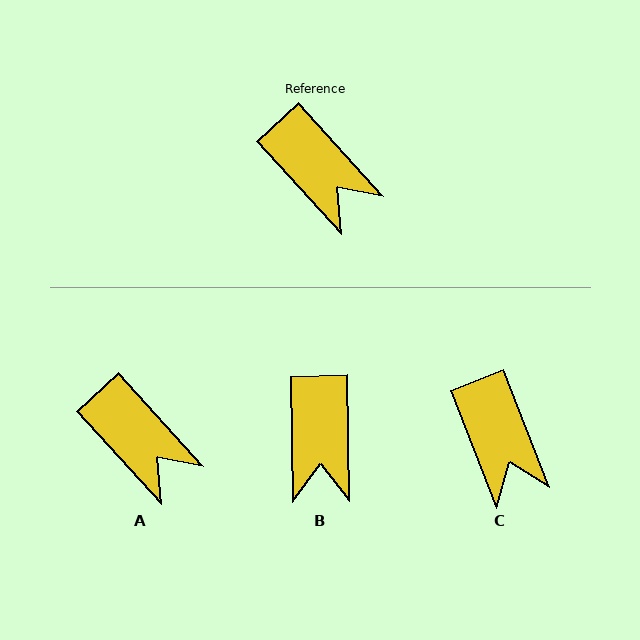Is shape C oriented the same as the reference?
No, it is off by about 21 degrees.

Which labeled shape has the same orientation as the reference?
A.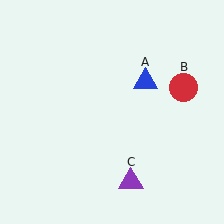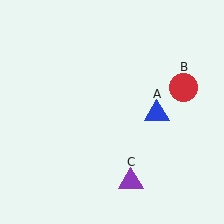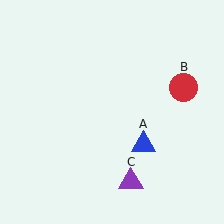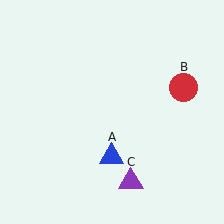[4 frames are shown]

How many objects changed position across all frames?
1 object changed position: blue triangle (object A).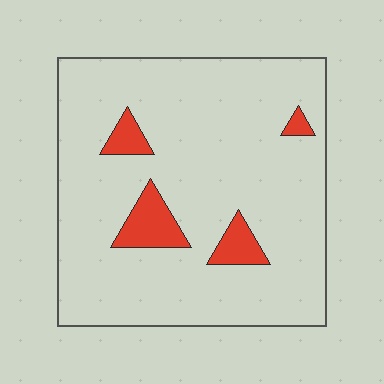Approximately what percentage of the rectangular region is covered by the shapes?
Approximately 10%.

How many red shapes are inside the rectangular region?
4.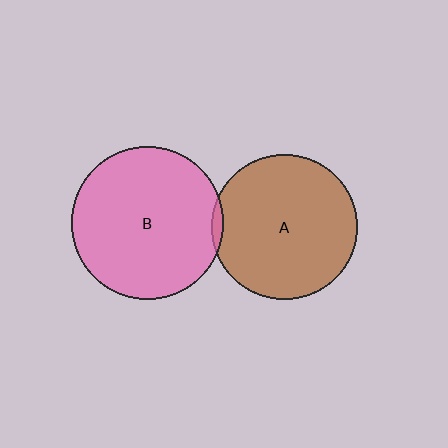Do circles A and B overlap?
Yes.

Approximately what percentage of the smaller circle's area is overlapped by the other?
Approximately 5%.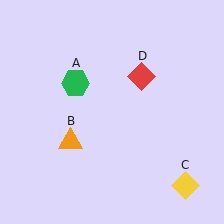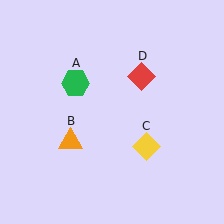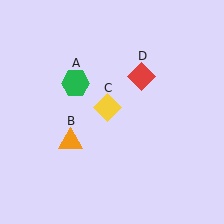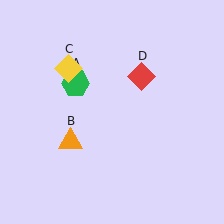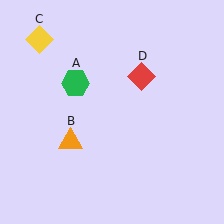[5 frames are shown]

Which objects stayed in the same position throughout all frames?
Green hexagon (object A) and orange triangle (object B) and red diamond (object D) remained stationary.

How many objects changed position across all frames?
1 object changed position: yellow diamond (object C).